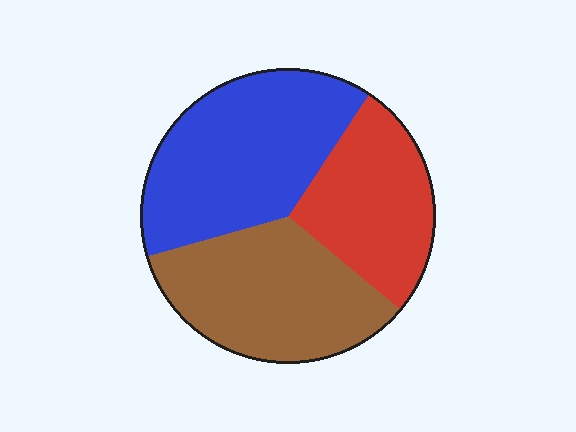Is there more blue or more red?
Blue.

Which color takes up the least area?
Red, at roughly 25%.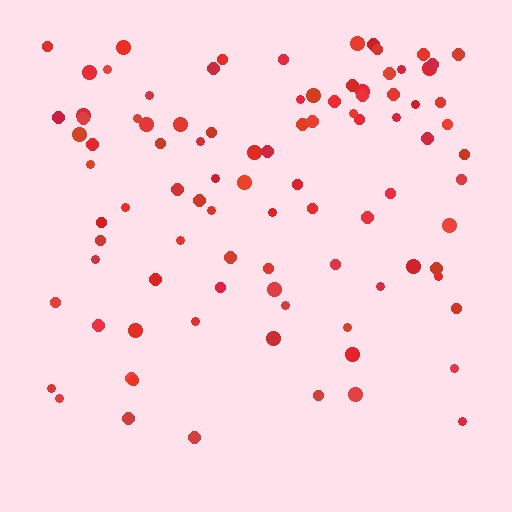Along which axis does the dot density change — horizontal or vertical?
Vertical.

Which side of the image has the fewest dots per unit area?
The bottom.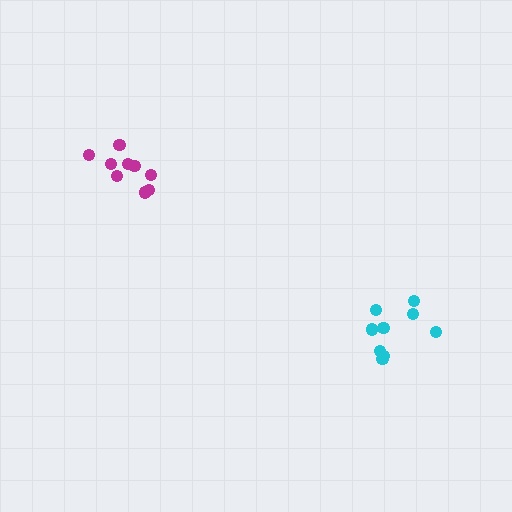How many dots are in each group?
Group 1: 10 dots, Group 2: 9 dots (19 total).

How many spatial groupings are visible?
There are 2 spatial groupings.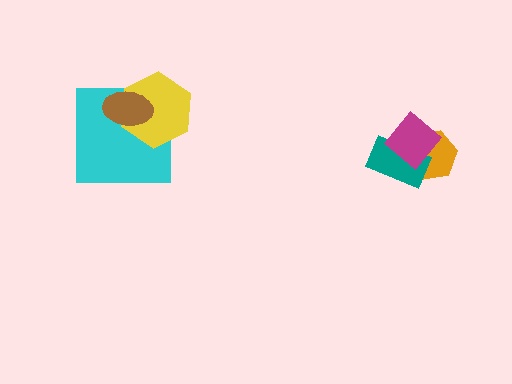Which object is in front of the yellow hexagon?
The brown ellipse is in front of the yellow hexagon.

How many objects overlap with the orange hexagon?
2 objects overlap with the orange hexagon.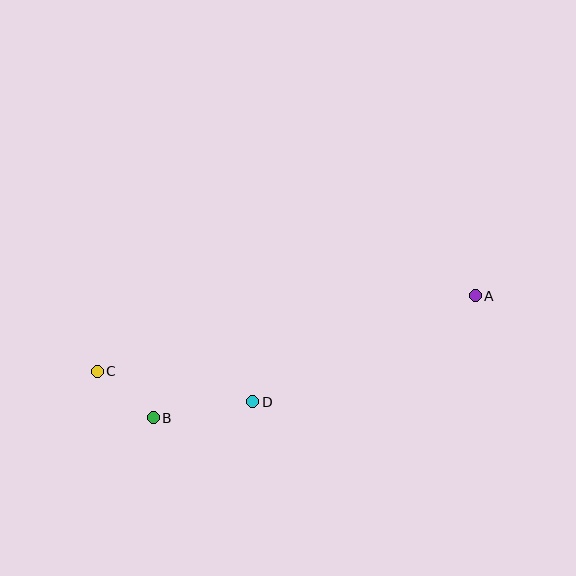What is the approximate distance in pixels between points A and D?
The distance between A and D is approximately 247 pixels.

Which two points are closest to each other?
Points B and C are closest to each other.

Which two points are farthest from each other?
Points A and C are farthest from each other.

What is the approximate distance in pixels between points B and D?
The distance between B and D is approximately 101 pixels.